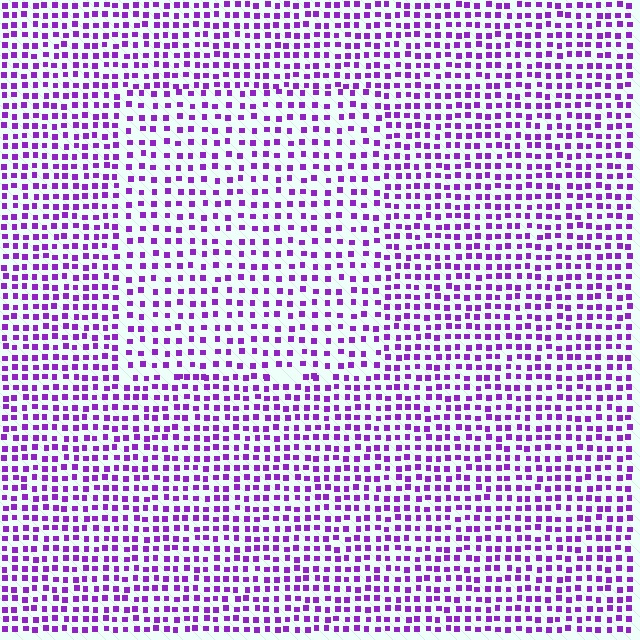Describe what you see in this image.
The image contains small purple elements arranged at two different densities. A rectangle-shaped region is visible where the elements are less densely packed than the surrounding area.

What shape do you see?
I see a rectangle.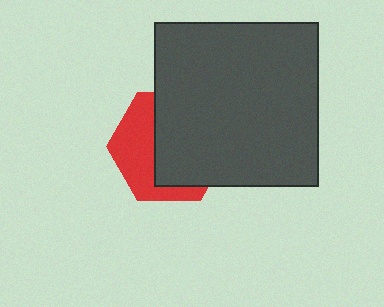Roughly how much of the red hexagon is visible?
A small part of it is visible (roughly 40%).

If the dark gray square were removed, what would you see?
You would see the complete red hexagon.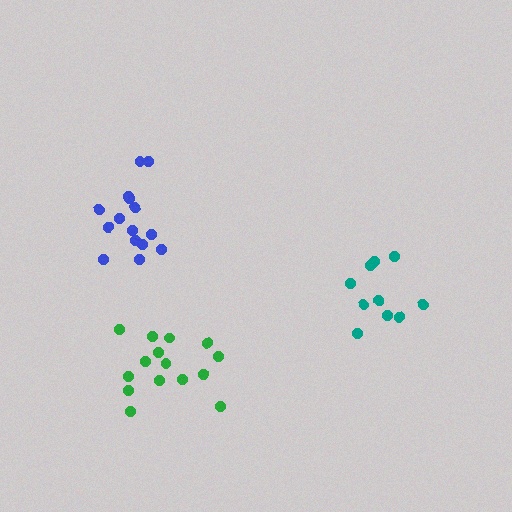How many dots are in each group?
Group 1: 15 dots, Group 2: 10 dots, Group 3: 15 dots (40 total).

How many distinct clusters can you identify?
There are 3 distinct clusters.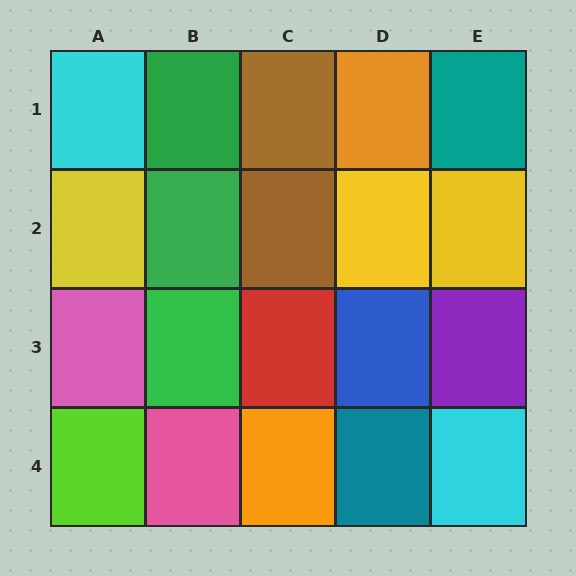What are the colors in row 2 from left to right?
Yellow, green, brown, yellow, yellow.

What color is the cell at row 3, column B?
Green.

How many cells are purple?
1 cell is purple.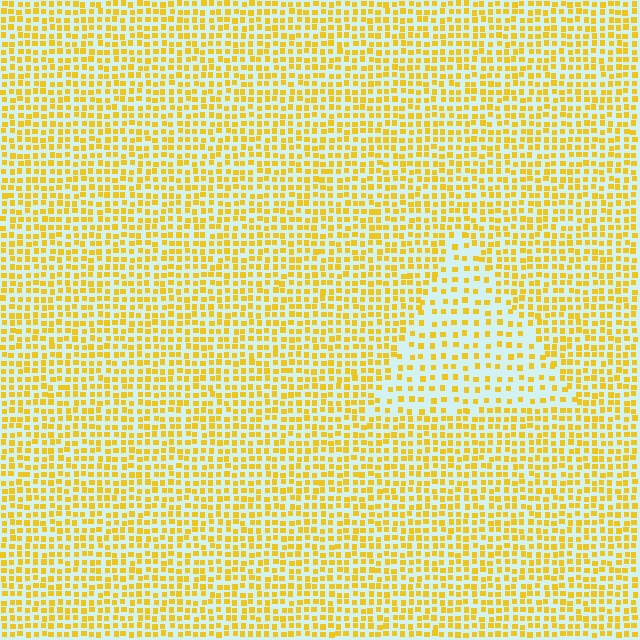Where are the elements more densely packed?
The elements are more densely packed outside the triangle boundary.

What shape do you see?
I see a triangle.